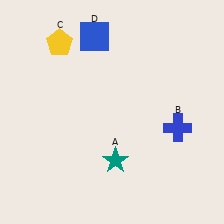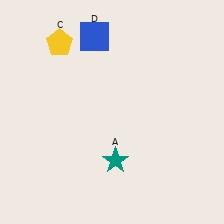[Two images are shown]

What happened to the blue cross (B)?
The blue cross (B) was removed in Image 2. It was in the bottom-right area of Image 1.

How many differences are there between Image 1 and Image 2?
There is 1 difference between the two images.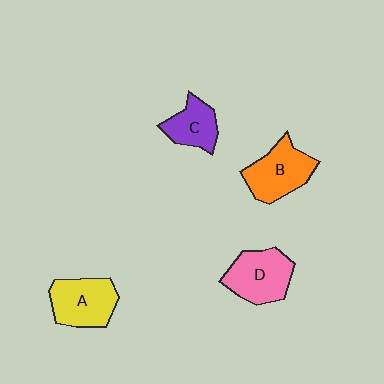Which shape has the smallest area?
Shape C (purple).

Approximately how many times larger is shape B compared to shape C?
Approximately 1.4 times.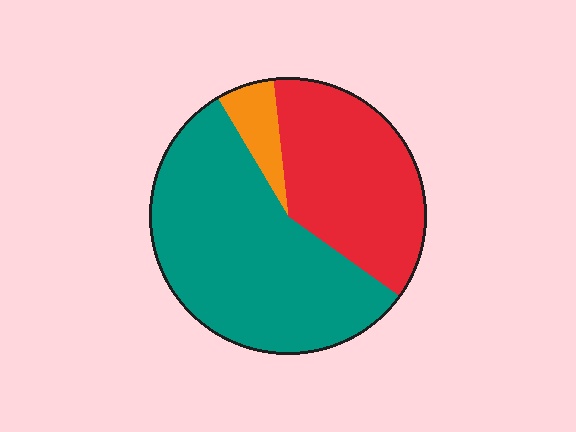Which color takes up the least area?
Orange, at roughly 5%.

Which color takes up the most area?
Teal, at roughly 55%.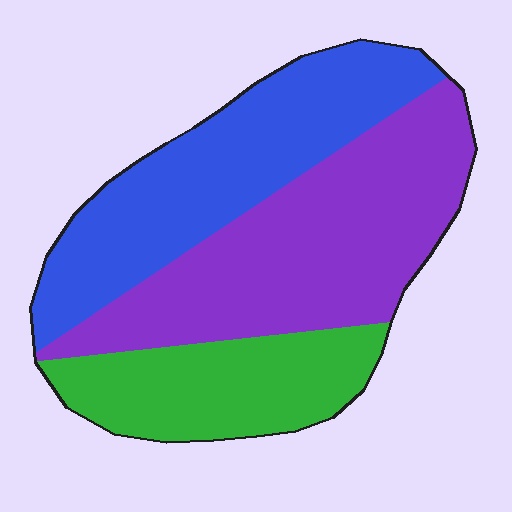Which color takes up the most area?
Purple, at roughly 40%.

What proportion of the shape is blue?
Blue takes up between a third and a half of the shape.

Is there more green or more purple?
Purple.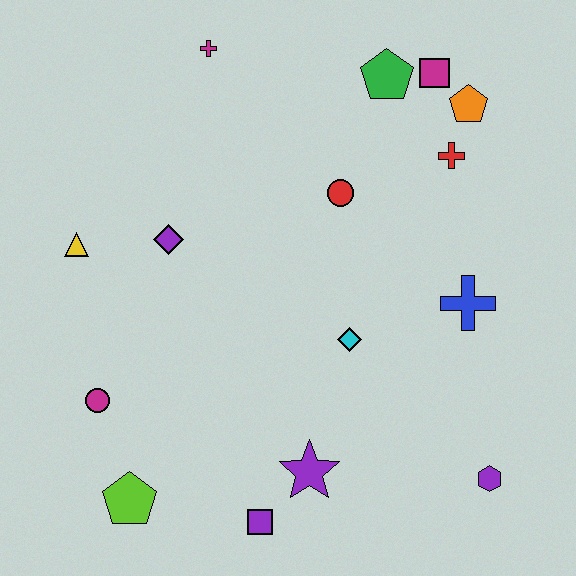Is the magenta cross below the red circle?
No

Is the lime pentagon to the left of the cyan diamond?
Yes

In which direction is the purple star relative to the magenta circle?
The purple star is to the right of the magenta circle.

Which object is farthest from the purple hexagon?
The magenta cross is farthest from the purple hexagon.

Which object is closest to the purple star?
The purple square is closest to the purple star.